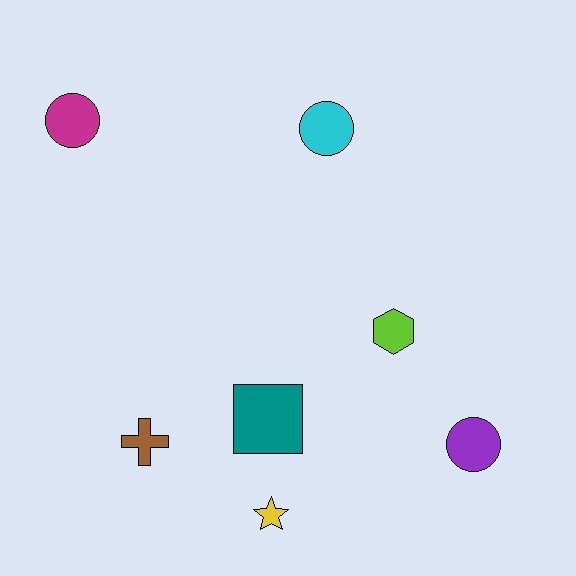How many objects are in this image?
There are 7 objects.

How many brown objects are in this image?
There is 1 brown object.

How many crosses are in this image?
There is 1 cross.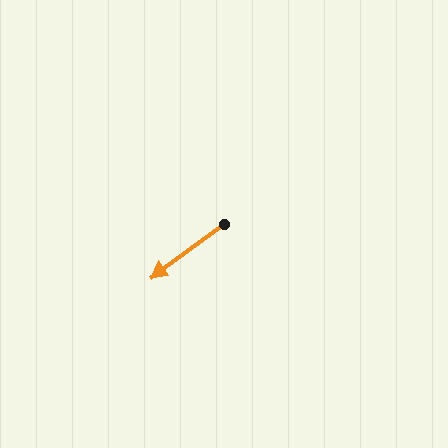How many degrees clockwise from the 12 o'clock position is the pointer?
Approximately 234 degrees.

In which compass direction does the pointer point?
Southwest.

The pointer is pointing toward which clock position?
Roughly 8 o'clock.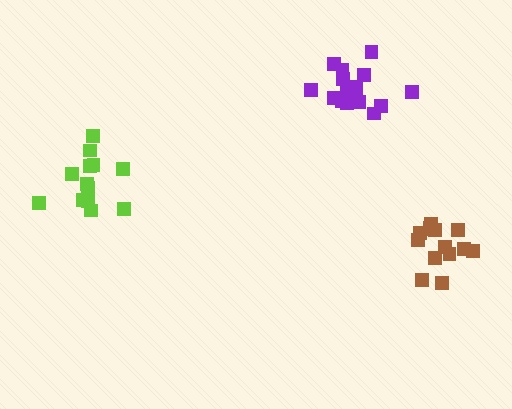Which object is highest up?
The purple cluster is topmost.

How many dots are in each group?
Group 1: 17 dots, Group 2: 13 dots, Group 3: 16 dots (46 total).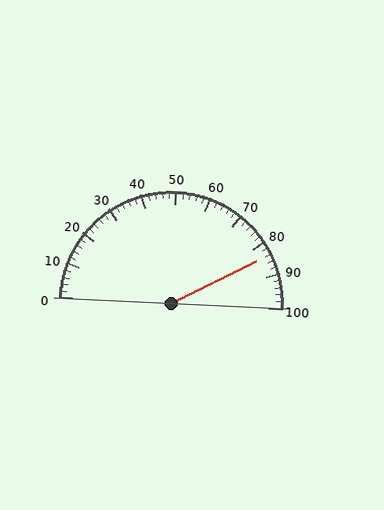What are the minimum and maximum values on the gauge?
The gauge ranges from 0 to 100.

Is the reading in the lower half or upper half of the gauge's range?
The reading is in the upper half of the range (0 to 100).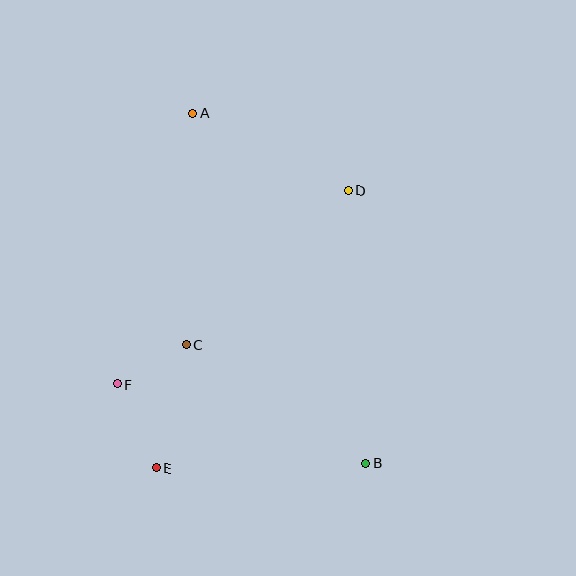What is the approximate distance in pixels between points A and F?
The distance between A and F is approximately 281 pixels.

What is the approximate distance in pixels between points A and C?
The distance between A and C is approximately 232 pixels.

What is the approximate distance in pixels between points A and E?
The distance between A and E is approximately 357 pixels.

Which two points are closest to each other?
Points C and F are closest to each other.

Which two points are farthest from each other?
Points A and B are farthest from each other.